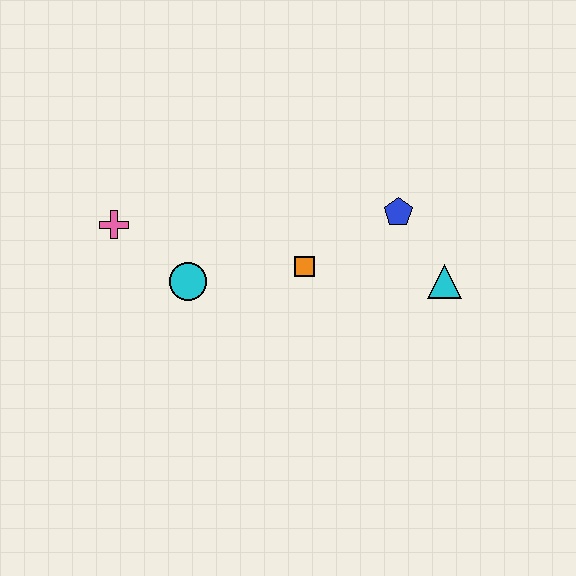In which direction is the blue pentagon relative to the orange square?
The blue pentagon is to the right of the orange square.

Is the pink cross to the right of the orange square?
No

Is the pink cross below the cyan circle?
No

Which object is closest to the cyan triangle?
The blue pentagon is closest to the cyan triangle.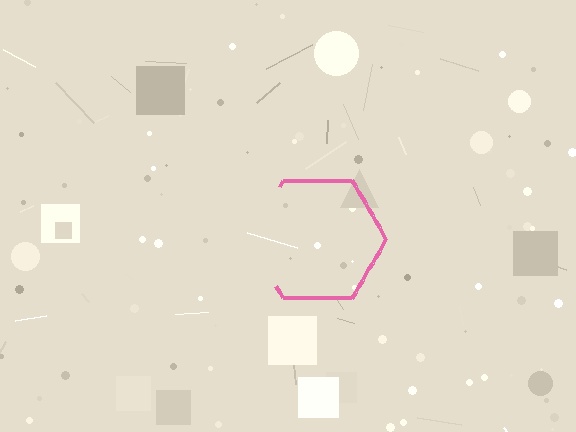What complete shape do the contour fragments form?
The contour fragments form a hexagon.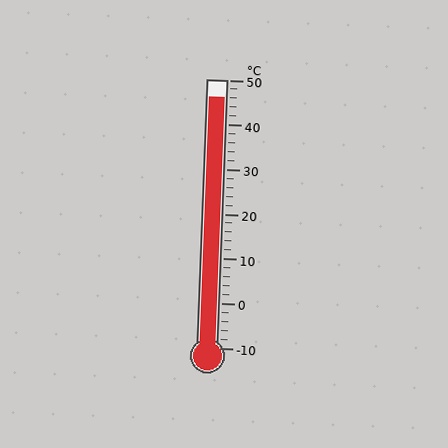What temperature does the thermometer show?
The thermometer shows approximately 46°C.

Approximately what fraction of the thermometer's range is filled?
The thermometer is filled to approximately 95% of its range.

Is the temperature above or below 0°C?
The temperature is above 0°C.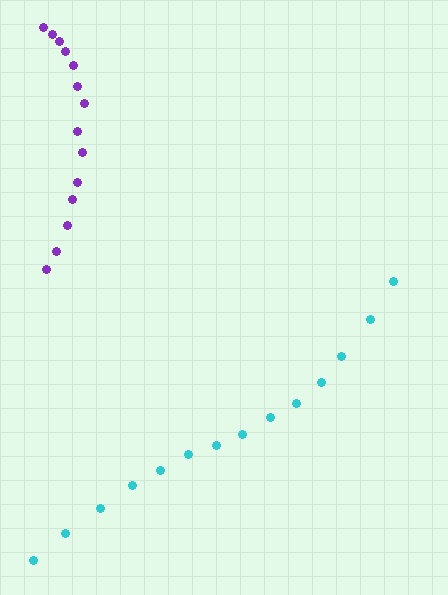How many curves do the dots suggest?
There are 2 distinct paths.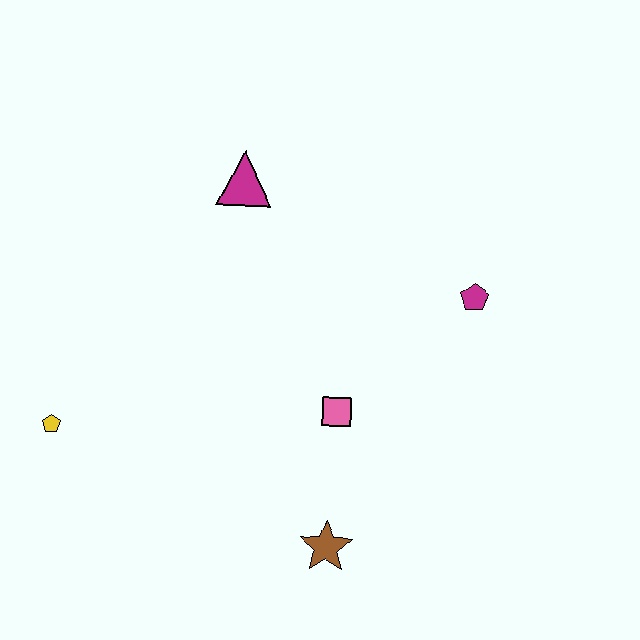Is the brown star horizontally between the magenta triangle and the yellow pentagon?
No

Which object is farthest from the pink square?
The yellow pentagon is farthest from the pink square.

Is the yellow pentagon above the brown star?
Yes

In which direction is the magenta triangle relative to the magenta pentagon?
The magenta triangle is to the left of the magenta pentagon.